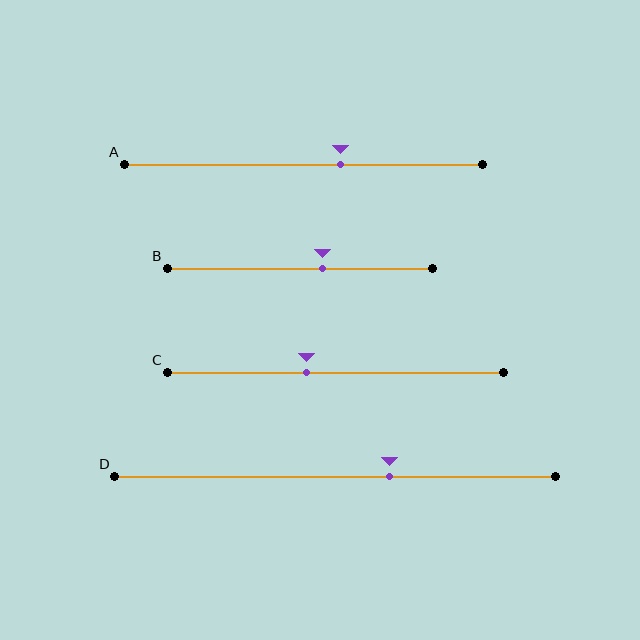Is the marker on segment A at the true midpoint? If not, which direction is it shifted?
No, the marker on segment A is shifted to the right by about 10% of the segment length.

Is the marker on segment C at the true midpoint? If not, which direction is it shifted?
No, the marker on segment C is shifted to the left by about 9% of the segment length.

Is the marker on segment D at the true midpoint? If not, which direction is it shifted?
No, the marker on segment D is shifted to the right by about 12% of the segment length.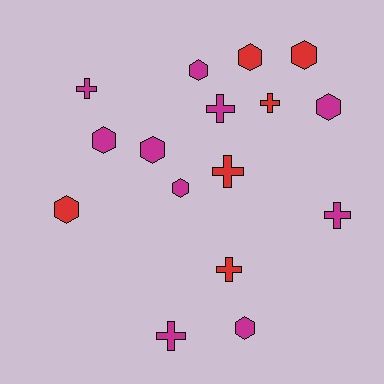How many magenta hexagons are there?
There are 6 magenta hexagons.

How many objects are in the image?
There are 16 objects.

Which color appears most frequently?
Magenta, with 10 objects.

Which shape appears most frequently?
Hexagon, with 9 objects.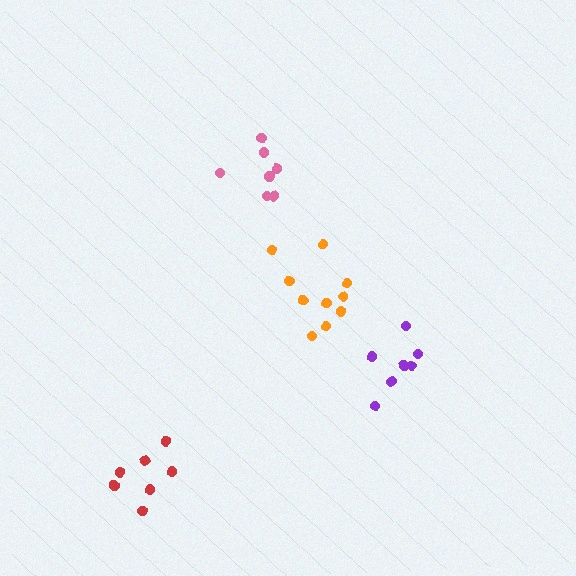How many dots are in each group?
Group 1: 7 dots, Group 2: 7 dots, Group 3: 7 dots, Group 4: 10 dots (31 total).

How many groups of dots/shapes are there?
There are 4 groups.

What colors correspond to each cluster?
The clusters are colored: purple, pink, red, orange.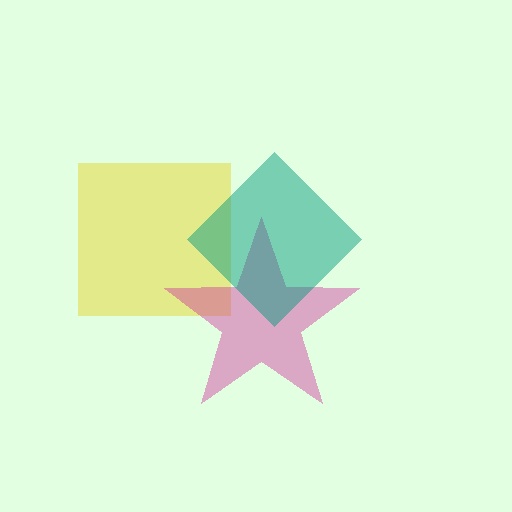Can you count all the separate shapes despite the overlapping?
Yes, there are 3 separate shapes.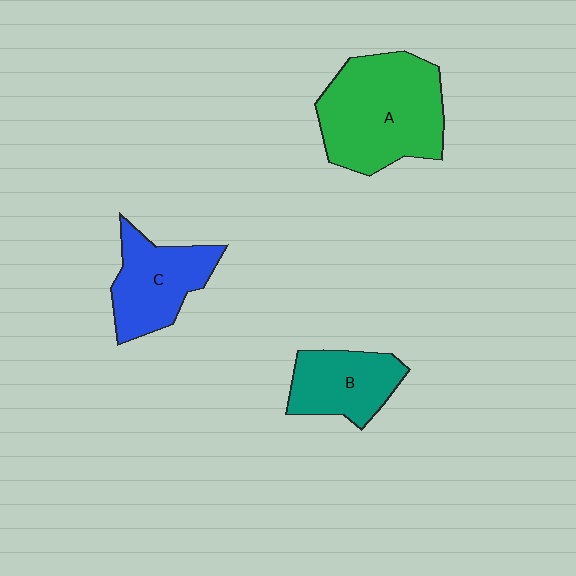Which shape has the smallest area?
Shape B (teal).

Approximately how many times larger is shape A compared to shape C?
Approximately 1.6 times.